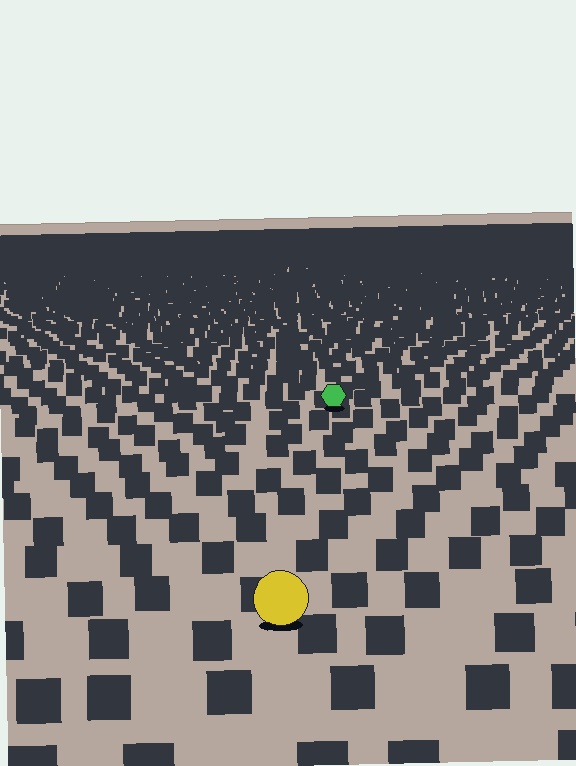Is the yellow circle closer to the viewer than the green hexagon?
Yes. The yellow circle is closer — you can tell from the texture gradient: the ground texture is coarser near it.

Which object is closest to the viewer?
The yellow circle is closest. The texture marks near it are larger and more spread out.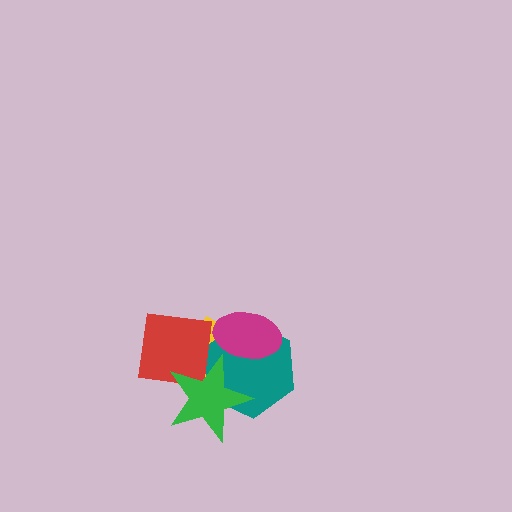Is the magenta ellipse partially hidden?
No, no other shape covers it.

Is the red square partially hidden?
Yes, it is partially covered by another shape.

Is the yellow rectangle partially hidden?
Yes, it is partially covered by another shape.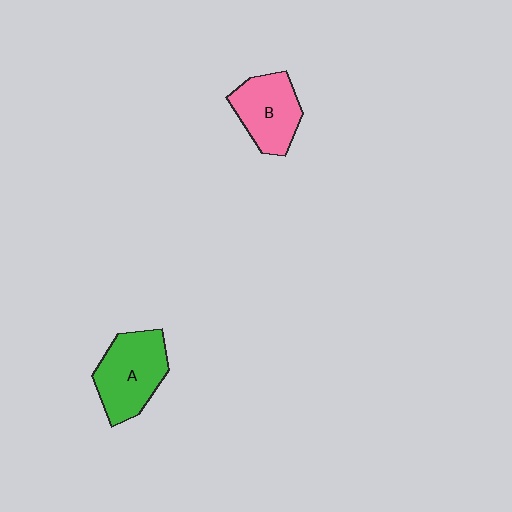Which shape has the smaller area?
Shape B (pink).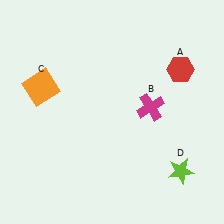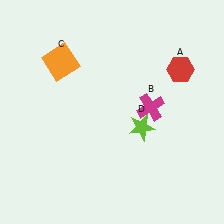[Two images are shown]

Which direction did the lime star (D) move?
The lime star (D) moved up.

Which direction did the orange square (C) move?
The orange square (C) moved up.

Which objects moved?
The objects that moved are: the orange square (C), the lime star (D).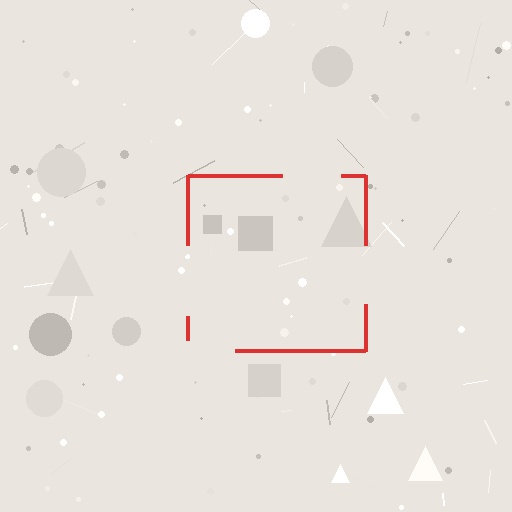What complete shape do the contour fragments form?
The contour fragments form a square.